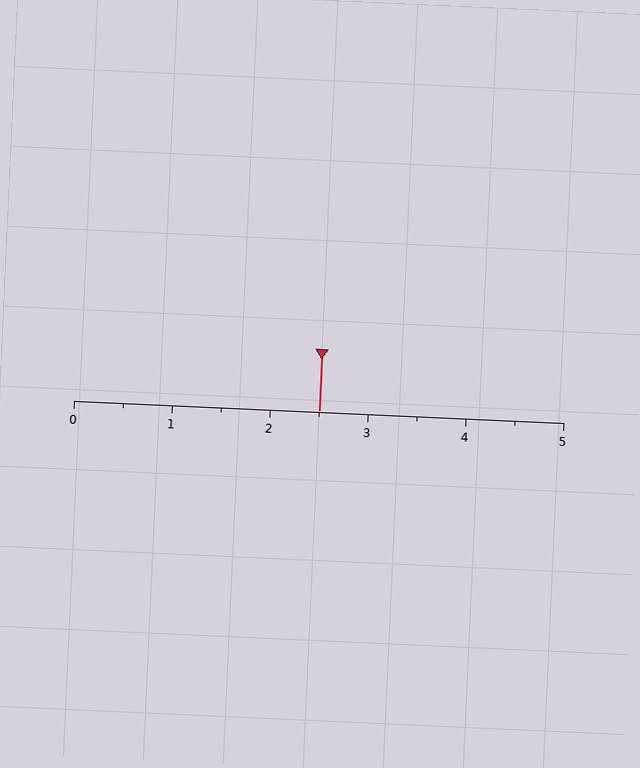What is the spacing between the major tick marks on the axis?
The major ticks are spaced 1 apart.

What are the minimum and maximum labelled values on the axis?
The axis runs from 0 to 5.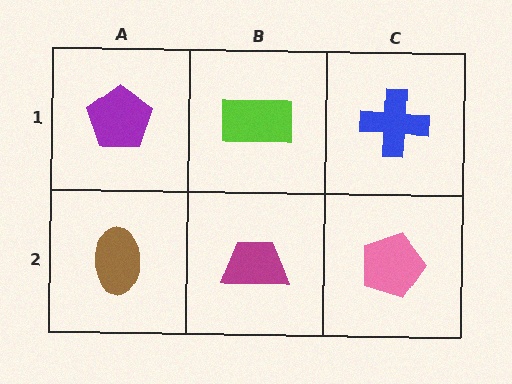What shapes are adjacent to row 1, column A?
A brown ellipse (row 2, column A), a lime rectangle (row 1, column B).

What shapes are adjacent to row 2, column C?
A blue cross (row 1, column C), a magenta trapezoid (row 2, column B).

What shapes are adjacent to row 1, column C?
A pink pentagon (row 2, column C), a lime rectangle (row 1, column B).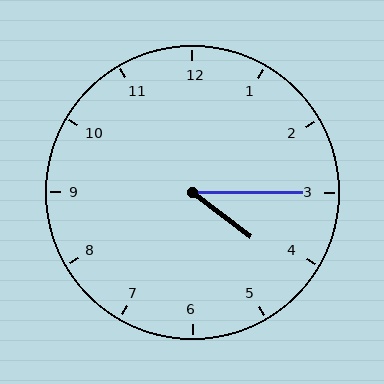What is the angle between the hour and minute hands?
Approximately 38 degrees.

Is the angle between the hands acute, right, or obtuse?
It is acute.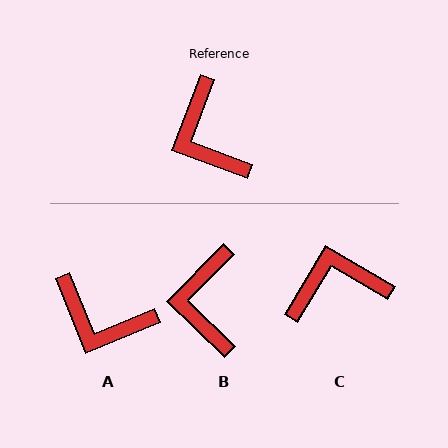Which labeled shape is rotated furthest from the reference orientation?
C, about 100 degrees away.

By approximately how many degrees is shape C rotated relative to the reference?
Approximately 100 degrees clockwise.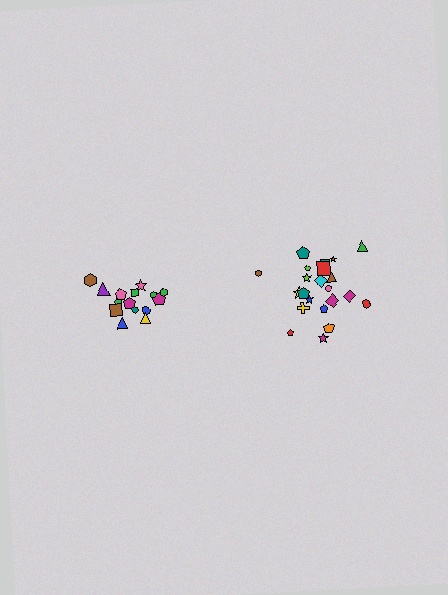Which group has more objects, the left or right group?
The right group.